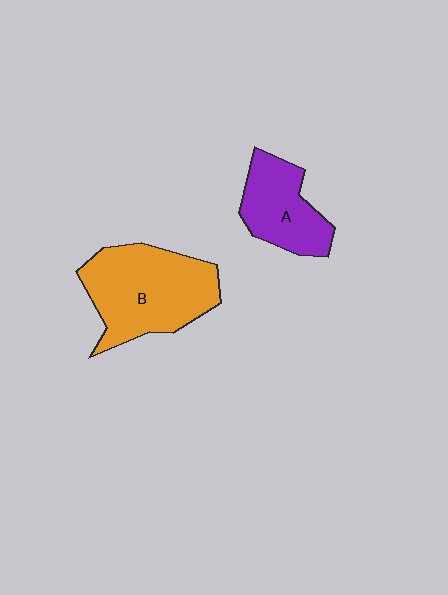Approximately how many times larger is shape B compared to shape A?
Approximately 1.6 times.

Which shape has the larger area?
Shape B (orange).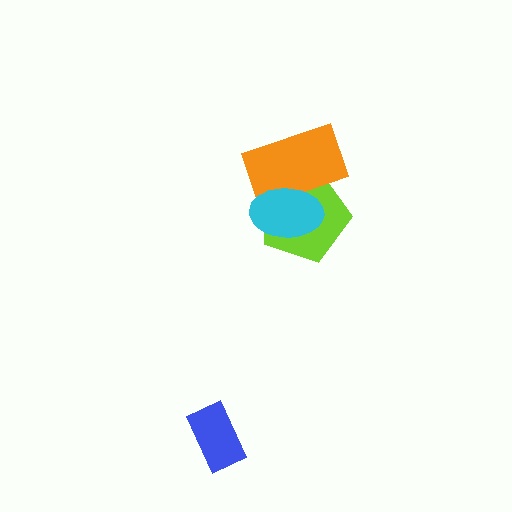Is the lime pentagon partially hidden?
Yes, it is partially covered by another shape.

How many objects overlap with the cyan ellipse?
2 objects overlap with the cyan ellipse.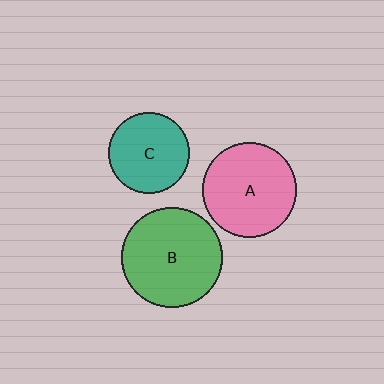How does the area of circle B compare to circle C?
Approximately 1.5 times.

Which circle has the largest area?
Circle B (green).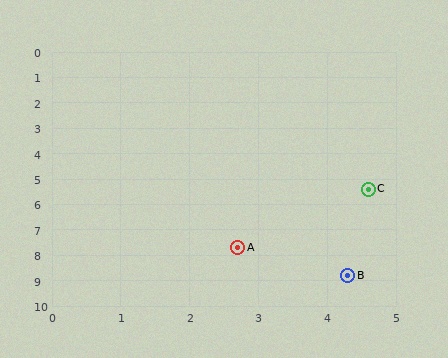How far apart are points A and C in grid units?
Points A and C are about 3.0 grid units apart.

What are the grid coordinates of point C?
Point C is at approximately (4.6, 5.4).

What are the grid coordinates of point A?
Point A is at approximately (2.7, 7.7).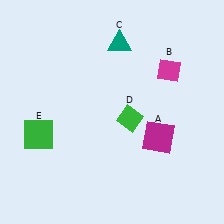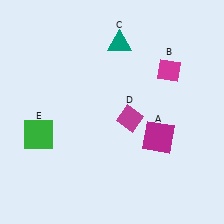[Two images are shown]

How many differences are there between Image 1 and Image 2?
There is 1 difference between the two images.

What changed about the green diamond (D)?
In Image 1, D is green. In Image 2, it changed to magenta.